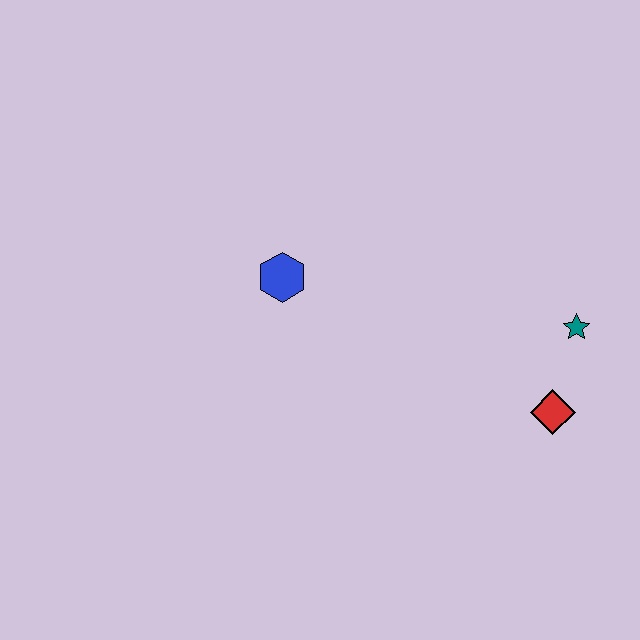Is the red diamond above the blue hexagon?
No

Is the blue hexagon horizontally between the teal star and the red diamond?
No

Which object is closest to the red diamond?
The teal star is closest to the red diamond.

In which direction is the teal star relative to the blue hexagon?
The teal star is to the right of the blue hexagon.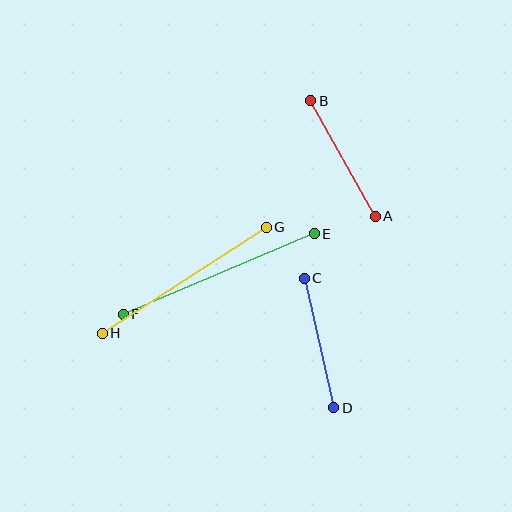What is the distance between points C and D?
The distance is approximately 133 pixels.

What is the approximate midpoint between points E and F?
The midpoint is at approximately (219, 274) pixels.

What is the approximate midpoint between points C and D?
The midpoint is at approximately (319, 343) pixels.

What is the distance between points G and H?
The distance is approximately 195 pixels.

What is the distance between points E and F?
The distance is approximately 208 pixels.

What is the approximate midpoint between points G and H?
The midpoint is at approximately (184, 280) pixels.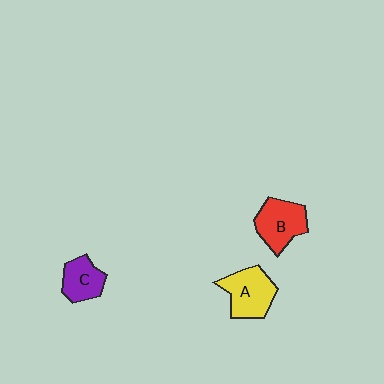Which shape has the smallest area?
Shape C (purple).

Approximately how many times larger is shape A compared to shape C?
Approximately 1.4 times.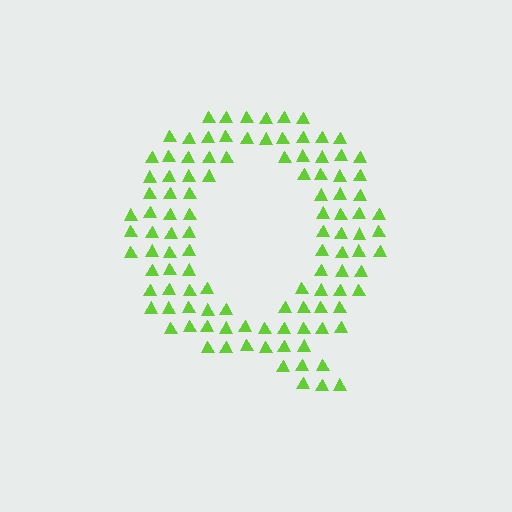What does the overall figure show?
The overall figure shows the letter Q.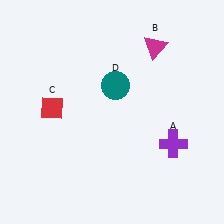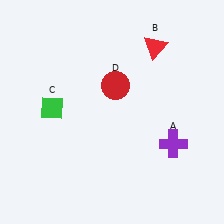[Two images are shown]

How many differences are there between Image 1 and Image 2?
There are 3 differences between the two images.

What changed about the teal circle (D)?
In Image 1, D is teal. In Image 2, it changed to red.